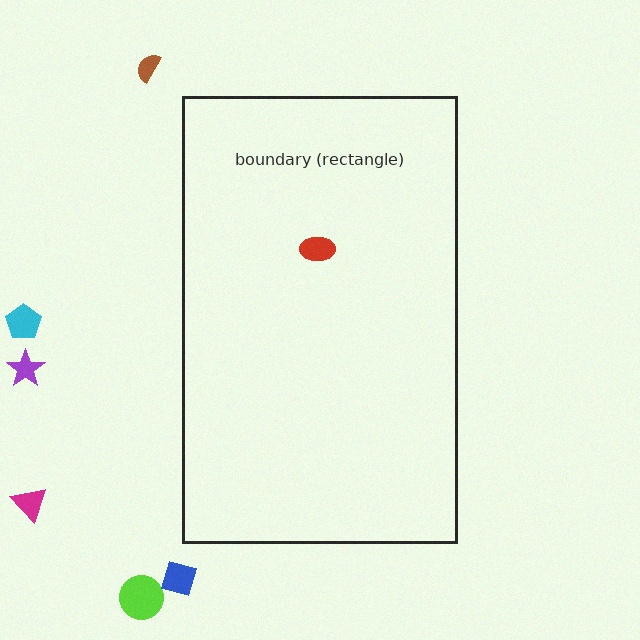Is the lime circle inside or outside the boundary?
Outside.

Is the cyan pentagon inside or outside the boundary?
Outside.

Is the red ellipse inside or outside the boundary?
Inside.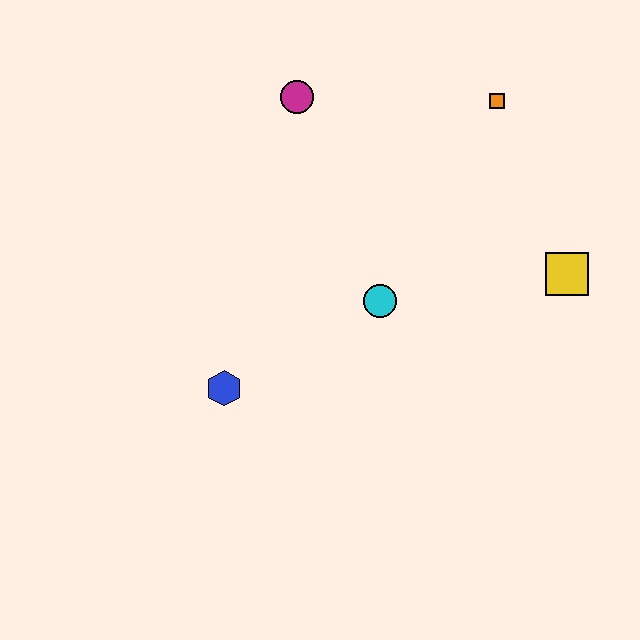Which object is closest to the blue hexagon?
The cyan circle is closest to the blue hexagon.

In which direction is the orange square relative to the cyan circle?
The orange square is above the cyan circle.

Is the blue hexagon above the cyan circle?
No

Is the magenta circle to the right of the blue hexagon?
Yes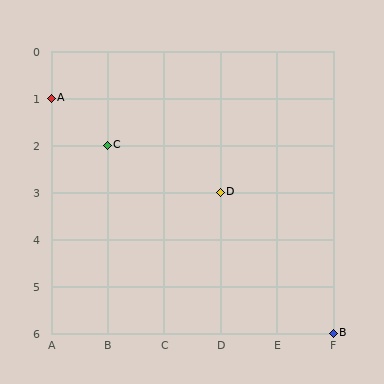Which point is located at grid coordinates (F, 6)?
Point B is at (F, 6).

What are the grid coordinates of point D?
Point D is at grid coordinates (D, 3).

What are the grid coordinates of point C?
Point C is at grid coordinates (B, 2).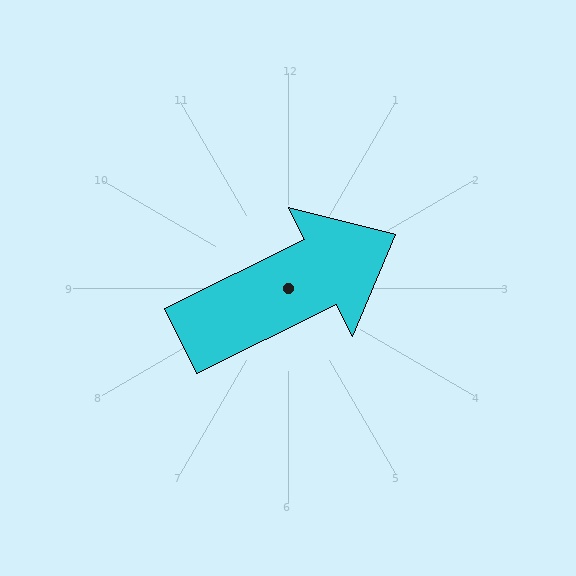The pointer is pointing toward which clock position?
Roughly 2 o'clock.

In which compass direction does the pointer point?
Northeast.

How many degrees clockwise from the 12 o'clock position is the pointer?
Approximately 64 degrees.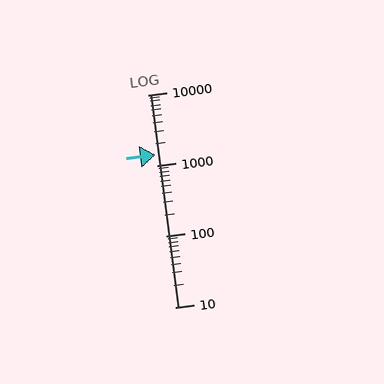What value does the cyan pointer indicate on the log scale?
The pointer indicates approximately 1400.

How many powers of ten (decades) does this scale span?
The scale spans 3 decades, from 10 to 10000.